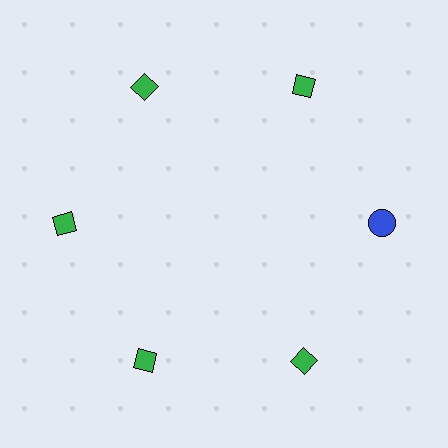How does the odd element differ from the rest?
It differs in both color (blue instead of green) and shape (circle instead of diamond).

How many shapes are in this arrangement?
There are 6 shapes arranged in a ring pattern.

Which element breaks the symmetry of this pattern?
The blue circle at roughly the 3 o'clock position breaks the symmetry. All other shapes are green diamonds.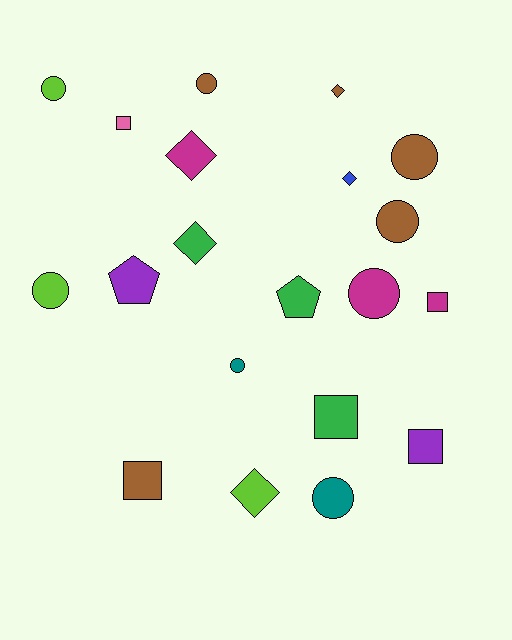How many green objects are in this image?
There are 3 green objects.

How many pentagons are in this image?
There are 2 pentagons.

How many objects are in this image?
There are 20 objects.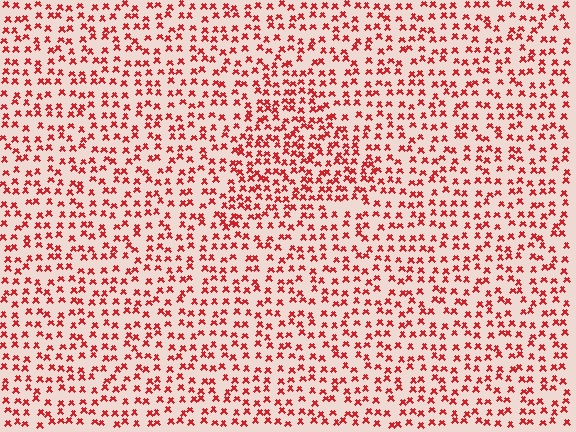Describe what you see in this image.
The image contains small red elements arranged at two different densities. A triangle-shaped region is visible where the elements are more densely packed than the surrounding area.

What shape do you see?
I see a triangle.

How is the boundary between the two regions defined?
The boundary is defined by a change in element density (approximately 1.6x ratio). All elements are the same color, size, and shape.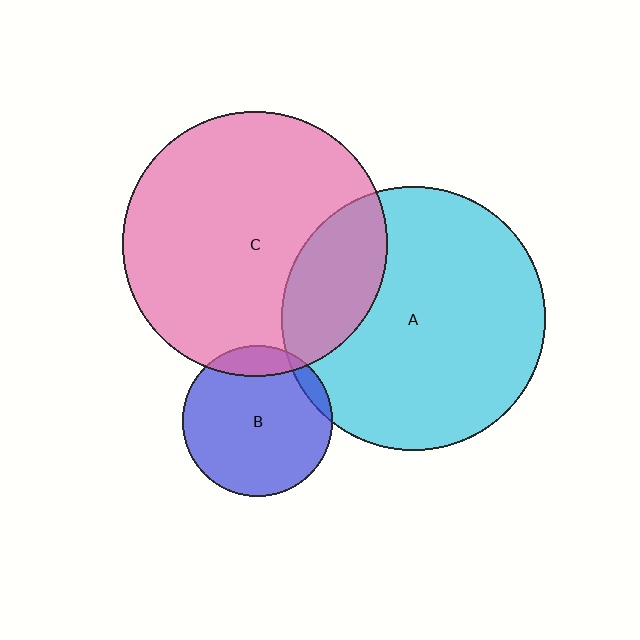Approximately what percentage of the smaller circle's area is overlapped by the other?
Approximately 25%.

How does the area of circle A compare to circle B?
Approximately 3.1 times.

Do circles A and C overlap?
Yes.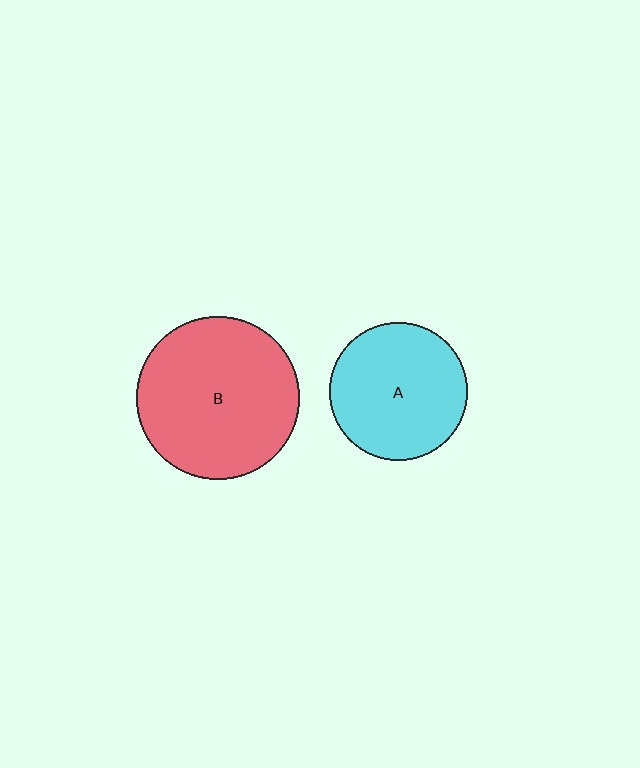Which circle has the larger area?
Circle B (red).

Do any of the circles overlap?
No, none of the circles overlap.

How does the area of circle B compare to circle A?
Approximately 1.4 times.